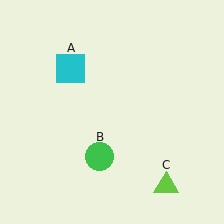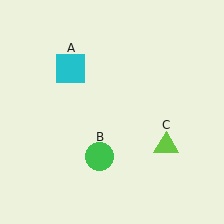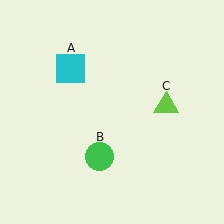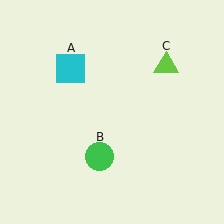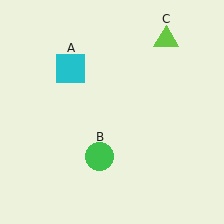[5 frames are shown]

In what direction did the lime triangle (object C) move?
The lime triangle (object C) moved up.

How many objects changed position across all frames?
1 object changed position: lime triangle (object C).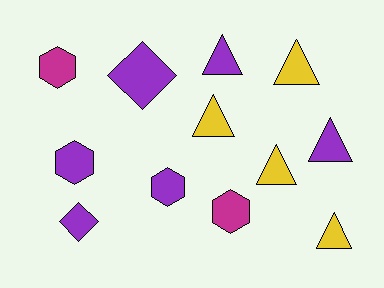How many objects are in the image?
There are 12 objects.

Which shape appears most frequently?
Triangle, with 6 objects.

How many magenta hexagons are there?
There are 2 magenta hexagons.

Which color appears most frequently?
Purple, with 6 objects.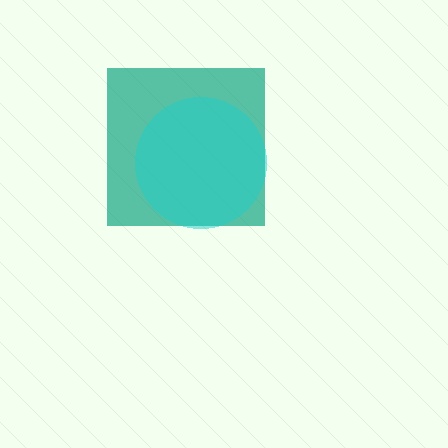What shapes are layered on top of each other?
The layered shapes are: a teal square, a cyan circle.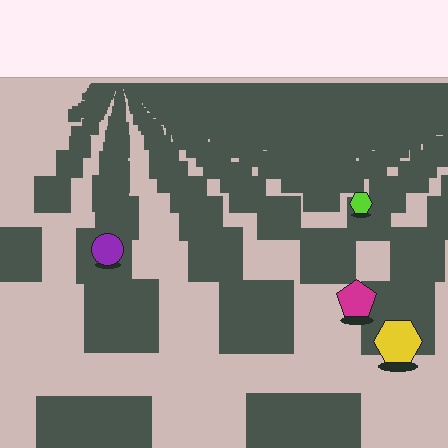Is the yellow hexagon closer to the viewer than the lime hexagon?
Yes. The yellow hexagon is closer — you can tell from the texture gradient: the ground texture is coarser near it.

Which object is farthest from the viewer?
The lime hexagon is farthest from the viewer. It appears smaller and the ground texture around it is denser.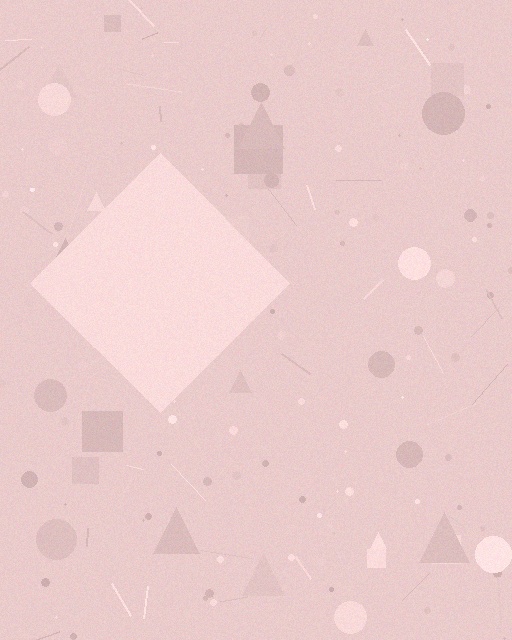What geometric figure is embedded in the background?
A diamond is embedded in the background.